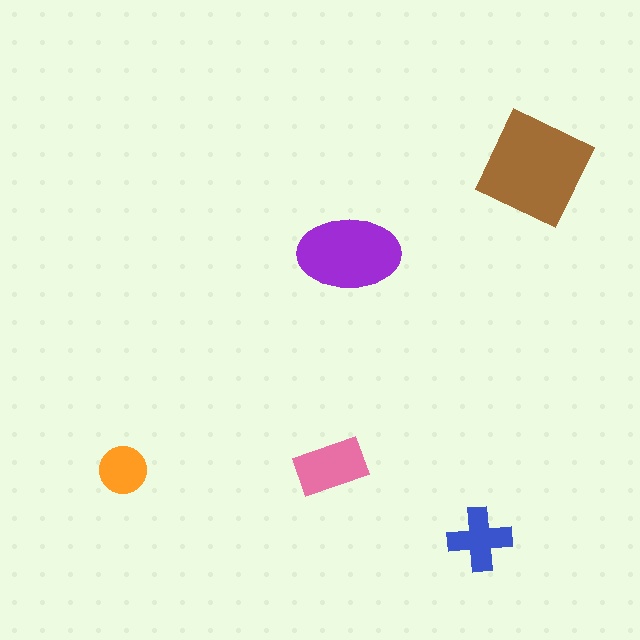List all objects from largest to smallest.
The brown diamond, the purple ellipse, the pink rectangle, the blue cross, the orange circle.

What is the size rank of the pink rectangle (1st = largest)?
3rd.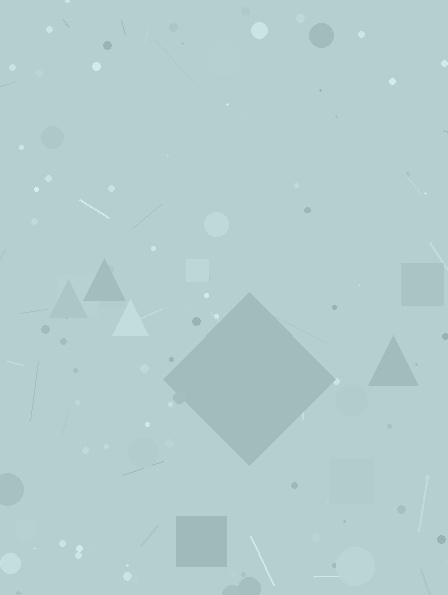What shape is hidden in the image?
A diamond is hidden in the image.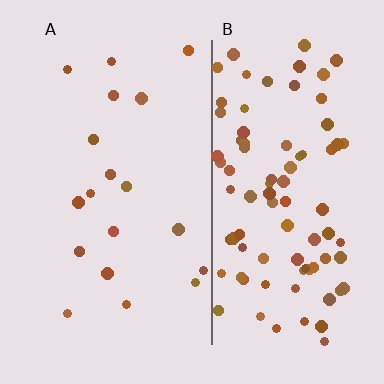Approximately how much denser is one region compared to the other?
Approximately 4.9× — region B over region A.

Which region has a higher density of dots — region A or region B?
B (the right).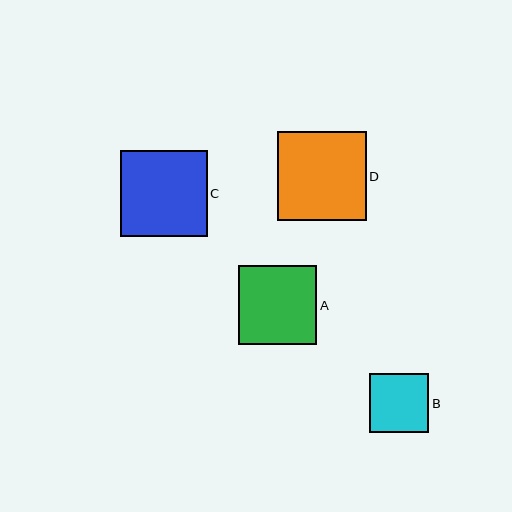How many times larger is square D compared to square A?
Square D is approximately 1.1 times the size of square A.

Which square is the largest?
Square D is the largest with a size of approximately 89 pixels.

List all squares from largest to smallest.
From largest to smallest: D, C, A, B.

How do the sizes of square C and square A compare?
Square C and square A are approximately the same size.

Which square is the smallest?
Square B is the smallest with a size of approximately 59 pixels.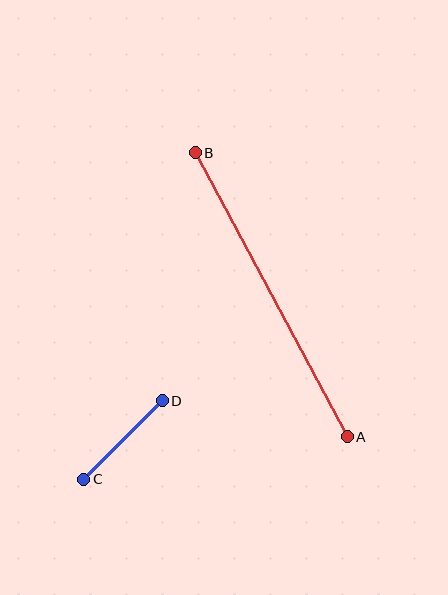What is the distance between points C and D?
The distance is approximately 111 pixels.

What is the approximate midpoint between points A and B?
The midpoint is at approximately (271, 295) pixels.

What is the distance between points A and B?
The distance is approximately 322 pixels.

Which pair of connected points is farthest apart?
Points A and B are farthest apart.